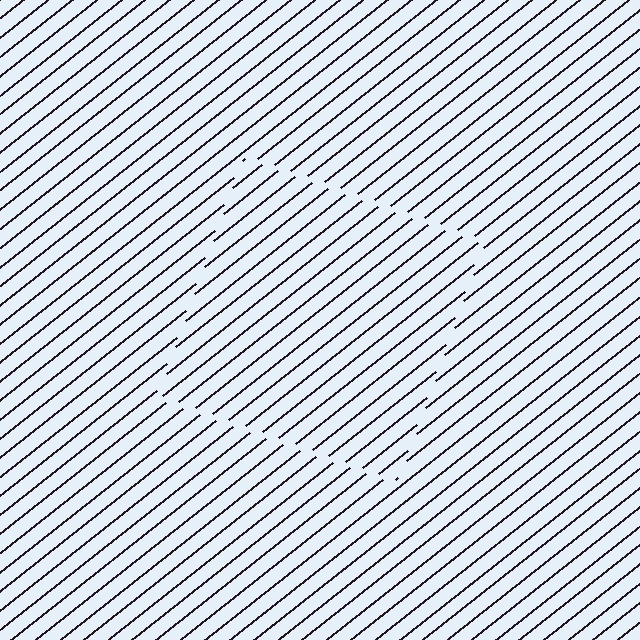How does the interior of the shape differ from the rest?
The interior of the shape contains the same grating, shifted by half a period — the contour is defined by the phase discontinuity where line-ends from the inner and outer gratings abut.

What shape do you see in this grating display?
An illusory square. The interior of the shape contains the same grating, shifted by half a period — the contour is defined by the phase discontinuity where line-ends from the inner and outer gratings abut.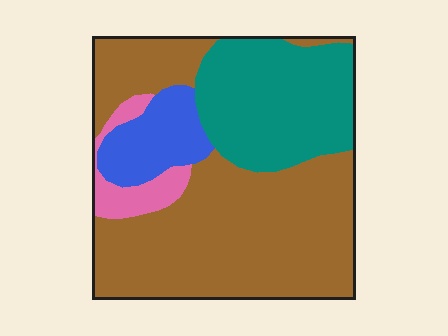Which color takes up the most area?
Brown, at roughly 55%.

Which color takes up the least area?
Pink, at roughly 5%.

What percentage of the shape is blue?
Blue covers about 10% of the shape.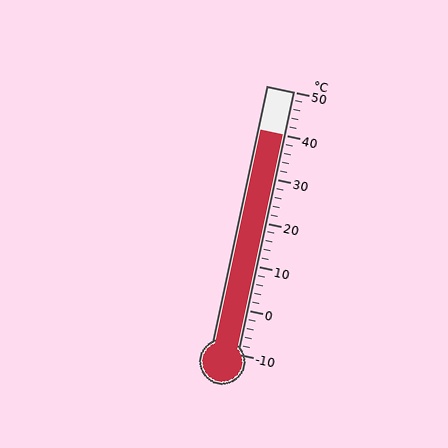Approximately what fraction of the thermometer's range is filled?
The thermometer is filled to approximately 85% of its range.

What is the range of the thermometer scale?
The thermometer scale ranges from -10°C to 50°C.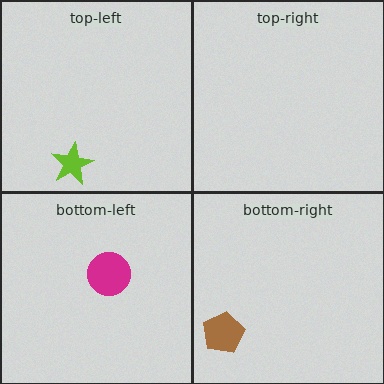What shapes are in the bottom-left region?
The magenta circle.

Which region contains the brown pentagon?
The bottom-right region.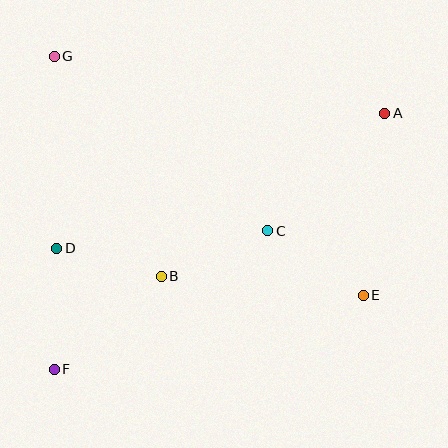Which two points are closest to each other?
Points B and D are closest to each other.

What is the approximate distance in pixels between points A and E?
The distance between A and E is approximately 184 pixels.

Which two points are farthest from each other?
Points A and F are farthest from each other.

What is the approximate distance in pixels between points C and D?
The distance between C and D is approximately 212 pixels.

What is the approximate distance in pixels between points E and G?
The distance between E and G is approximately 391 pixels.